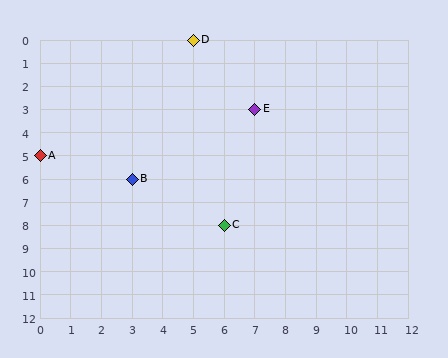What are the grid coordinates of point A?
Point A is at grid coordinates (0, 5).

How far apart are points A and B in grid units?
Points A and B are 3 columns and 1 row apart (about 3.2 grid units diagonally).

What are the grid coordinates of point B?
Point B is at grid coordinates (3, 6).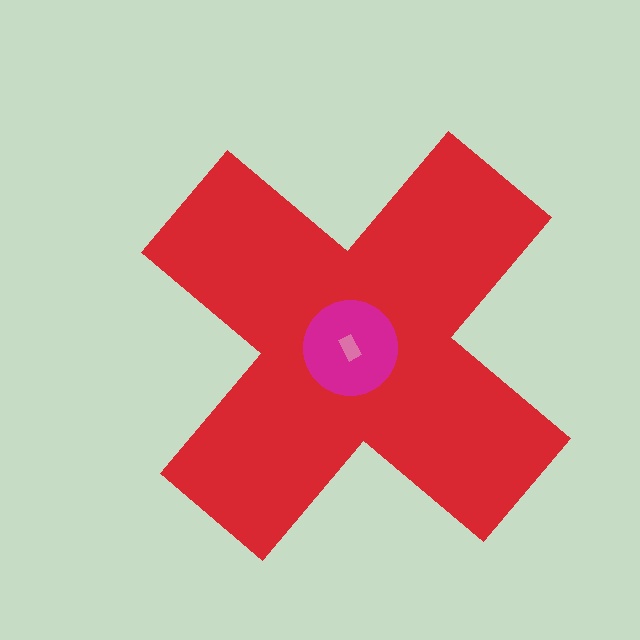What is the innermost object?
The pink rectangle.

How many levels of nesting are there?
3.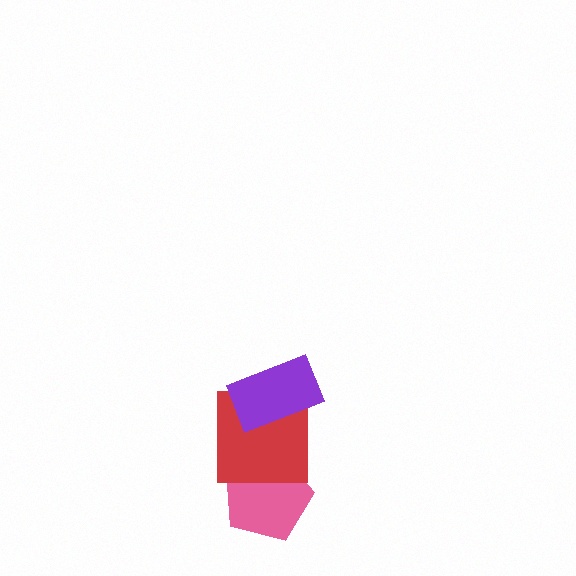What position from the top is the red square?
The red square is 2nd from the top.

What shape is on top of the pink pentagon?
The red square is on top of the pink pentagon.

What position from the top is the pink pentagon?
The pink pentagon is 3rd from the top.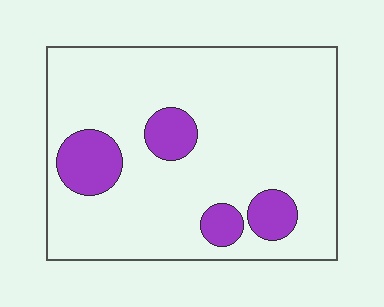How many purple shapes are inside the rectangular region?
4.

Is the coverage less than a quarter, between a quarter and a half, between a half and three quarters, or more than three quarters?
Less than a quarter.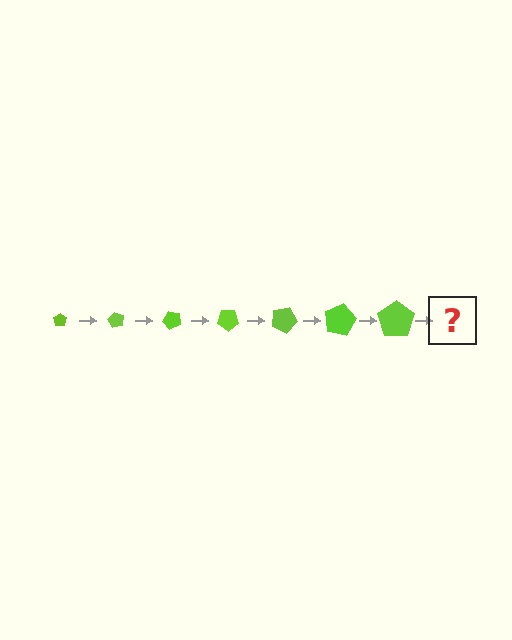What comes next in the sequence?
The next element should be a pentagon, larger than the previous one and rotated 420 degrees from the start.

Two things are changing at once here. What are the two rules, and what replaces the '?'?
The two rules are that the pentagon grows larger each step and it rotates 60 degrees each step. The '?' should be a pentagon, larger than the previous one and rotated 420 degrees from the start.